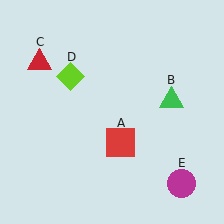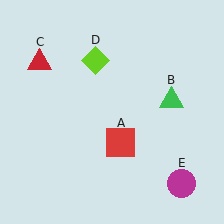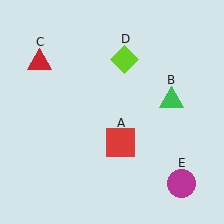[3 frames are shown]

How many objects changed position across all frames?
1 object changed position: lime diamond (object D).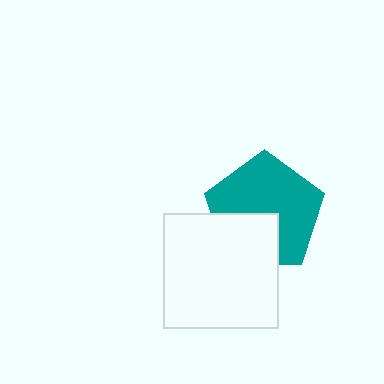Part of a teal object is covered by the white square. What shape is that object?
It is a pentagon.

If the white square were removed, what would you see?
You would see the complete teal pentagon.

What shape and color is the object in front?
The object in front is a white square.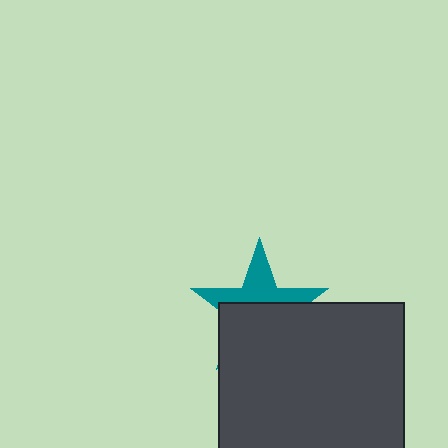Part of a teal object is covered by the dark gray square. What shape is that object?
It is a star.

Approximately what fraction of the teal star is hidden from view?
Roughly 58% of the teal star is hidden behind the dark gray square.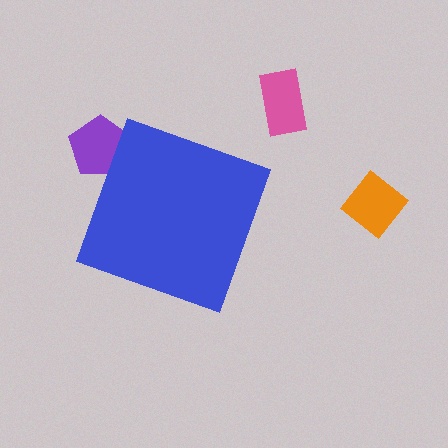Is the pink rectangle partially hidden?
No, the pink rectangle is fully visible.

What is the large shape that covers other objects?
A blue diamond.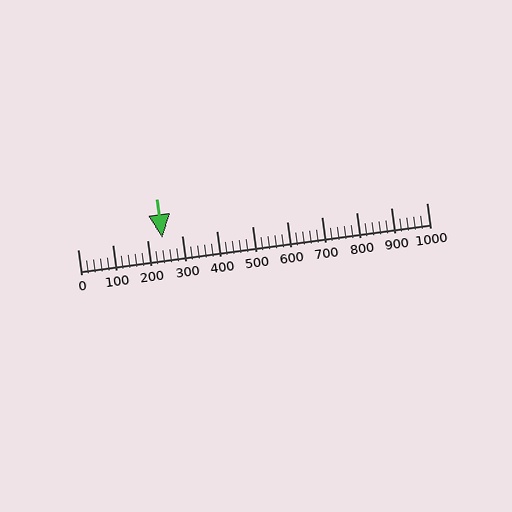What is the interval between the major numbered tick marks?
The major tick marks are spaced 100 units apart.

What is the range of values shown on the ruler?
The ruler shows values from 0 to 1000.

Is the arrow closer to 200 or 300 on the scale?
The arrow is closer to 200.